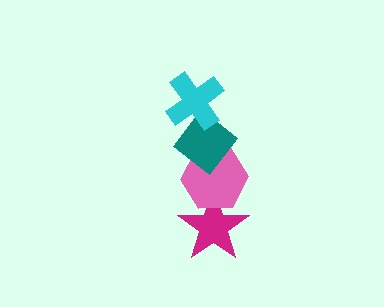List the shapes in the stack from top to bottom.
From top to bottom: the cyan cross, the teal diamond, the pink hexagon, the magenta star.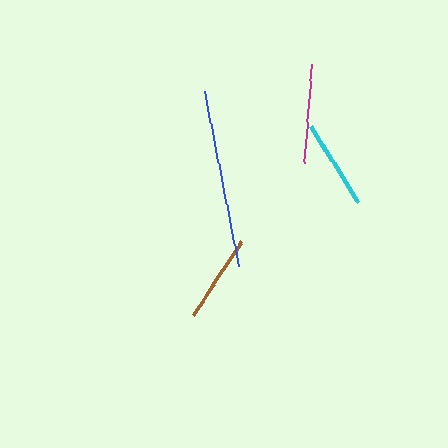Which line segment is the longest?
The blue line is the longest at approximately 178 pixels.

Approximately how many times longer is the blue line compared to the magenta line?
The blue line is approximately 1.8 times the length of the magenta line.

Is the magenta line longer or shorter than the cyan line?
The magenta line is longer than the cyan line.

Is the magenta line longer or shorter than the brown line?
The magenta line is longer than the brown line.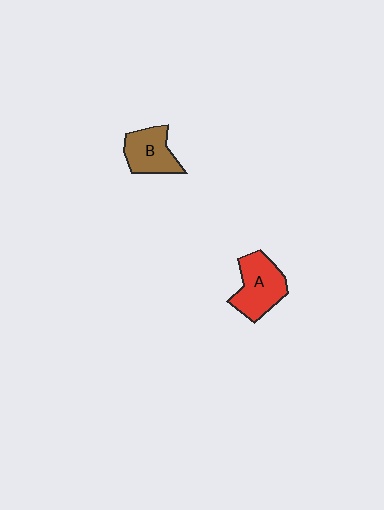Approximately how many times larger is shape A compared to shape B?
Approximately 1.2 times.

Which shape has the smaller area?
Shape B (brown).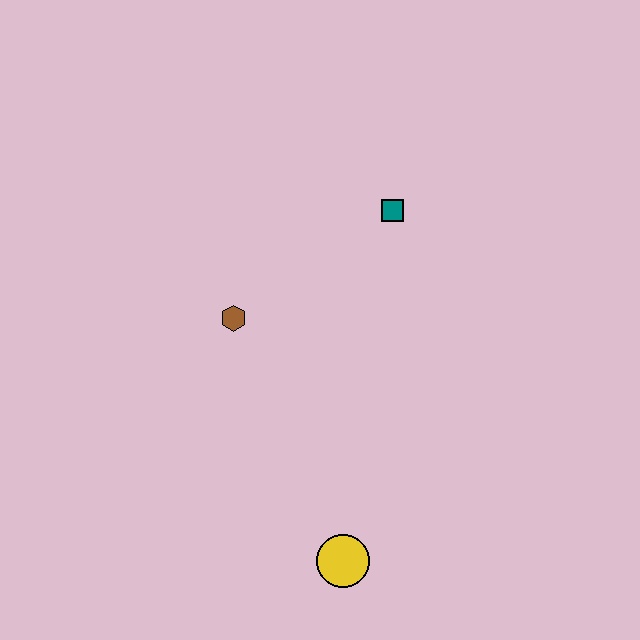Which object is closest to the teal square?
The brown hexagon is closest to the teal square.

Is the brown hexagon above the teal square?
No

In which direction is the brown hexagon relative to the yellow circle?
The brown hexagon is above the yellow circle.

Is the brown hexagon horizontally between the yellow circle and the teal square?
No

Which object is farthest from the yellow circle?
The teal square is farthest from the yellow circle.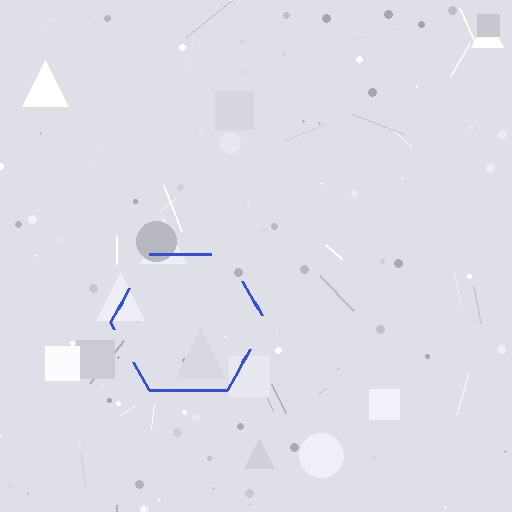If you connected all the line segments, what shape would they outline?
They would outline a hexagon.